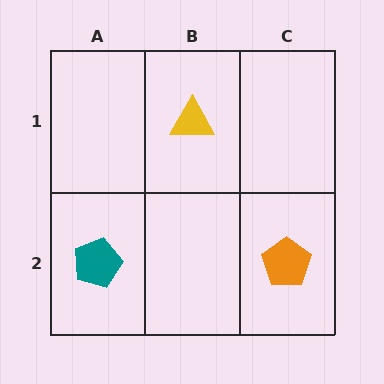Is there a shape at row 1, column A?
No, that cell is empty.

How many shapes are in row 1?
1 shape.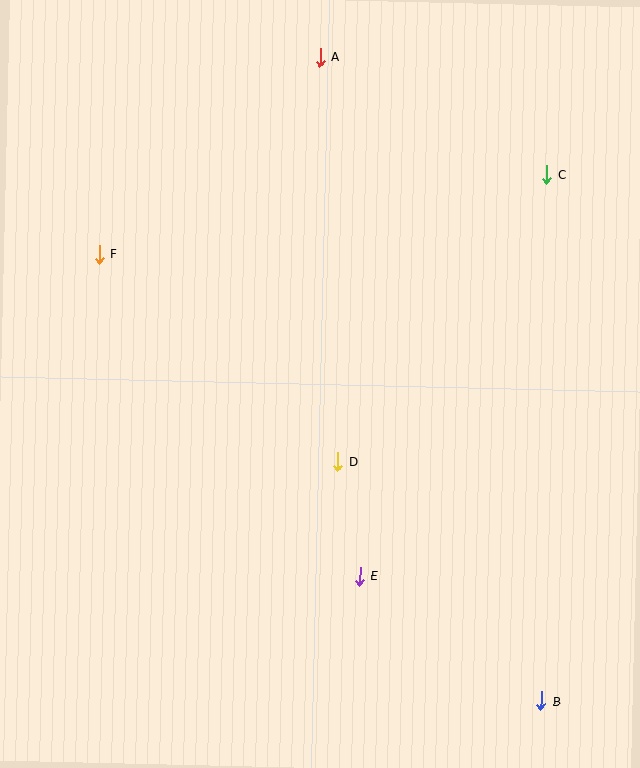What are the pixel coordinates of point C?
Point C is at (547, 174).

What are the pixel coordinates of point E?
Point E is at (359, 576).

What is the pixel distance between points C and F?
The distance between C and F is 454 pixels.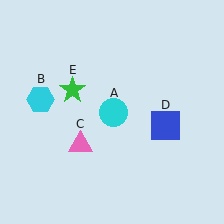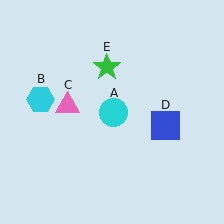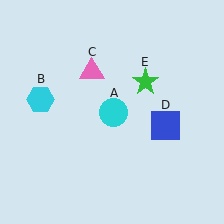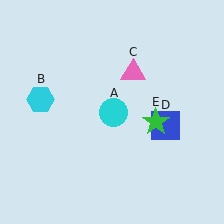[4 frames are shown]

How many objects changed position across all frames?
2 objects changed position: pink triangle (object C), green star (object E).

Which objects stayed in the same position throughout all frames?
Cyan circle (object A) and cyan hexagon (object B) and blue square (object D) remained stationary.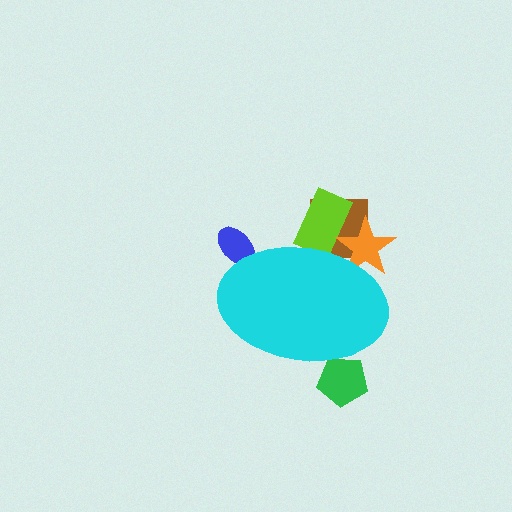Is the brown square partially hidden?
Yes, the brown square is partially hidden behind the cyan ellipse.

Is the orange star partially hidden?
Yes, the orange star is partially hidden behind the cyan ellipse.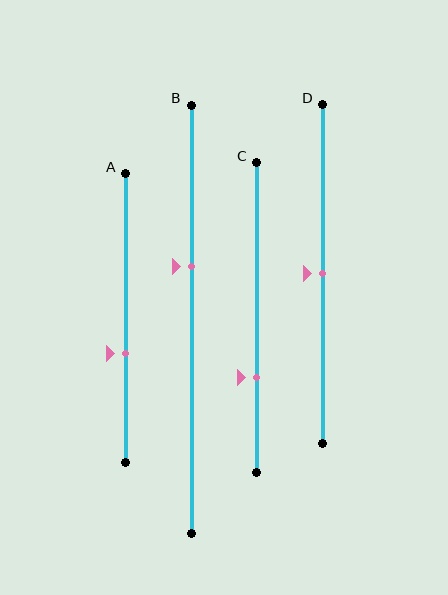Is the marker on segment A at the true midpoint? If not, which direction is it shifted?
No, the marker on segment A is shifted downward by about 12% of the segment length.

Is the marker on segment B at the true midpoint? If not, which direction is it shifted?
No, the marker on segment B is shifted upward by about 12% of the segment length.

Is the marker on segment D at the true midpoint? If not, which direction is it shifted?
Yes, the marker on segment D is at the true midpoint.